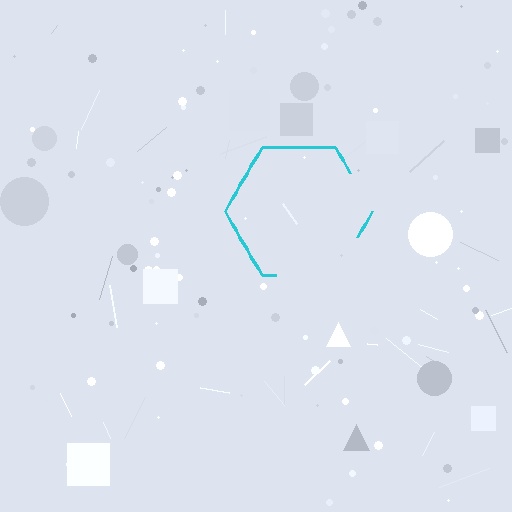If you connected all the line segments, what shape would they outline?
They would outline a hexagon.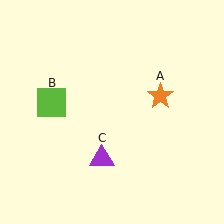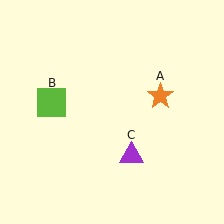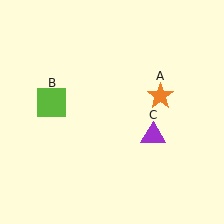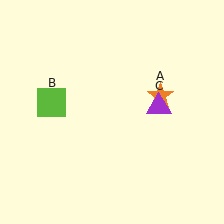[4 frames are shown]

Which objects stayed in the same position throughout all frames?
Orange star (object A) and lime square (object B) remained stationary.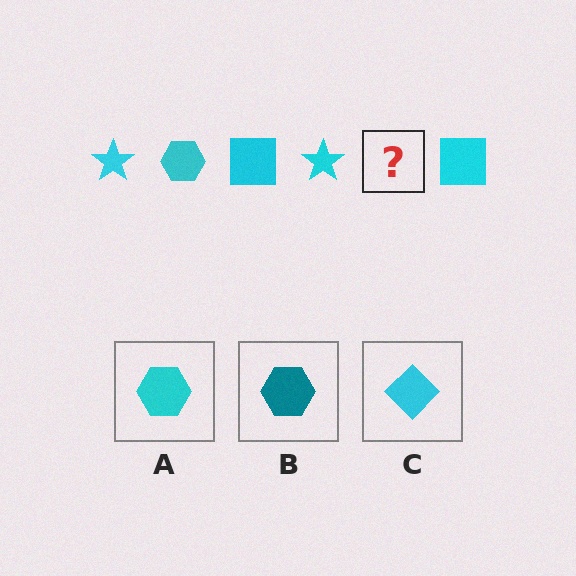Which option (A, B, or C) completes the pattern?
A.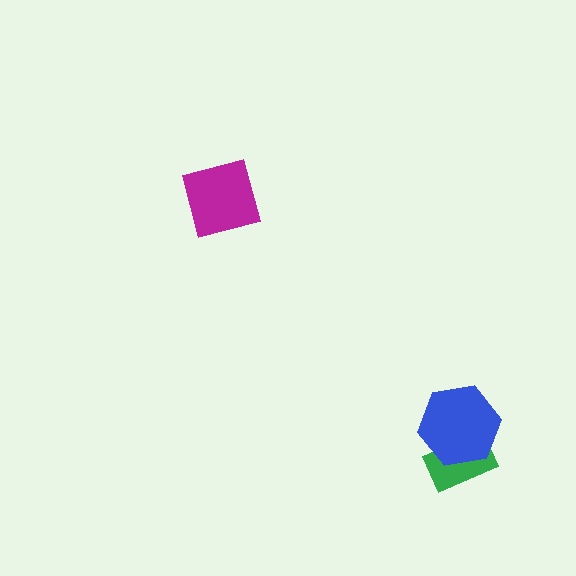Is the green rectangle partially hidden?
Yes, it is partially covered by another shape.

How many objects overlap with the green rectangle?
1 object overlaps with the green rectangle.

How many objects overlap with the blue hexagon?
1 object overlaps with the blue hexagon.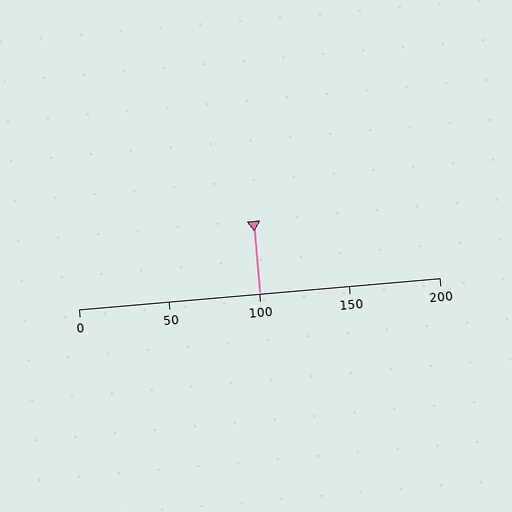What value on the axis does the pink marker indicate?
The marker indicates approximately 100.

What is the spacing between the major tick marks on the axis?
The major ticks are spaced 50 apart.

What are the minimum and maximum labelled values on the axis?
The axis runs from 0 to 200.